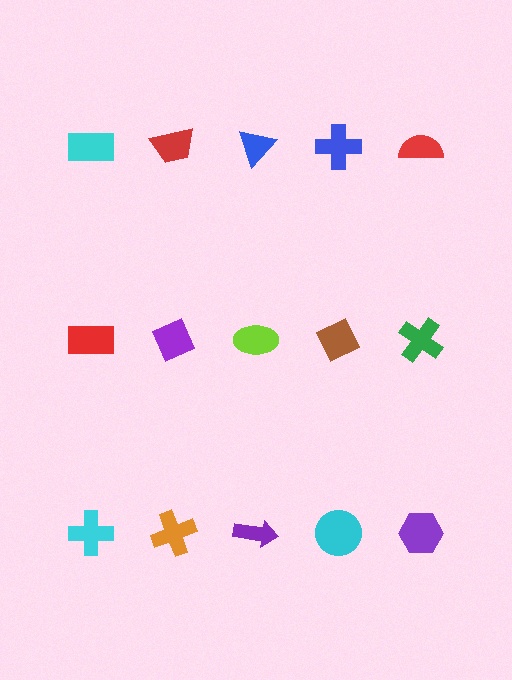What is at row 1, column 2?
A red trapezoid.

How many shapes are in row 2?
5 shapes.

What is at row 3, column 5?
A purple hexagon.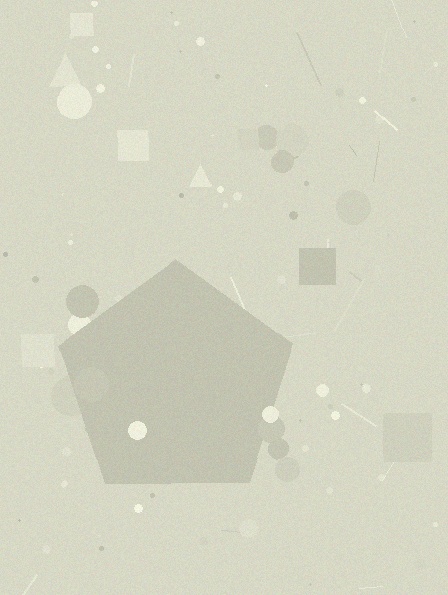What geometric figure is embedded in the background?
A pentagon is embedded in the background.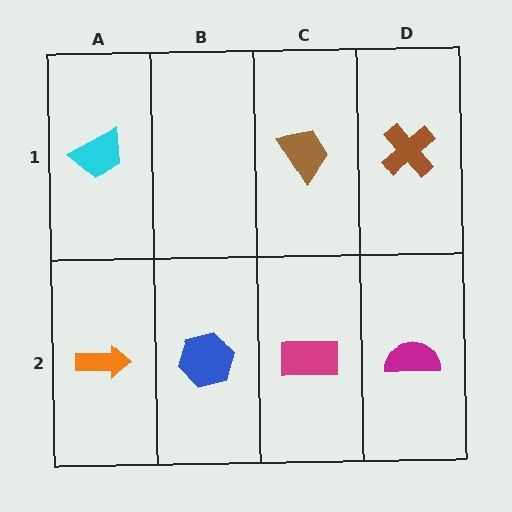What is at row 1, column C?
A brown trapezoid.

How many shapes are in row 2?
4 shapes.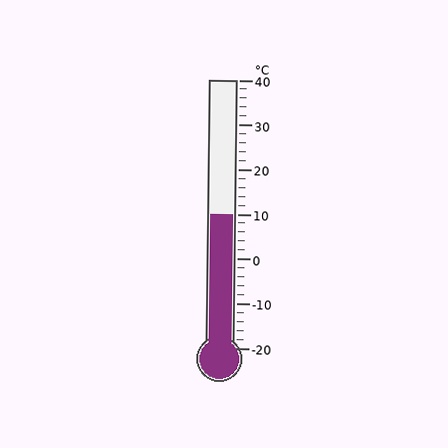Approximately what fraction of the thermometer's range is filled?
The thermometer is filled to approximately 50% of its range.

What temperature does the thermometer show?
The thermometer shows approximately 10°C.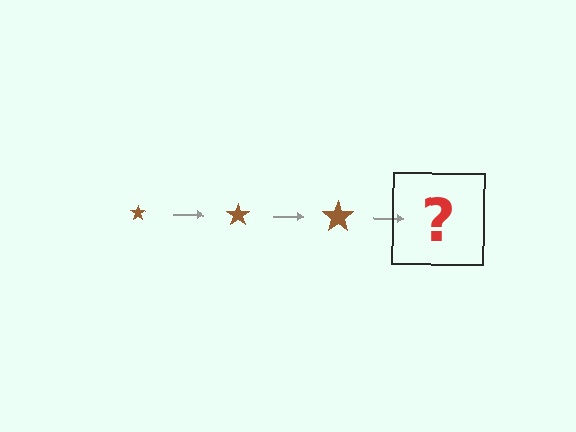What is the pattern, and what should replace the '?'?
The pattern is that the star gets progressively larger each step. The '?' should be a brown star, larger than the previous one.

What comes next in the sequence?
The next element should be a brown star, larger than the previous one.